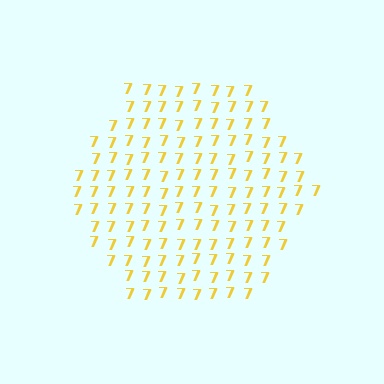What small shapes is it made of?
It is made of small digit 7's.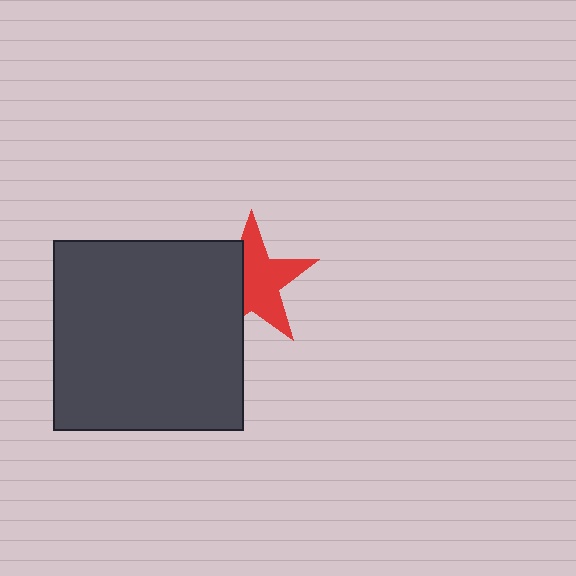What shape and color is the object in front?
The object in front is a dark gray square.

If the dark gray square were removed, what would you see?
You would see the complete red star.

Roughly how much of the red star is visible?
About half of it is visible (roughly 62%).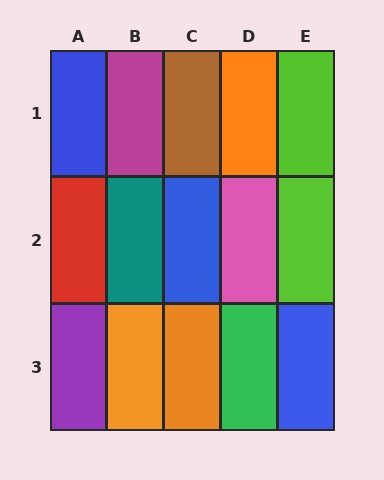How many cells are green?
1 cell is green.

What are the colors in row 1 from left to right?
Blue, magenta, brown, orange, lime.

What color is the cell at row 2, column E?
Lime.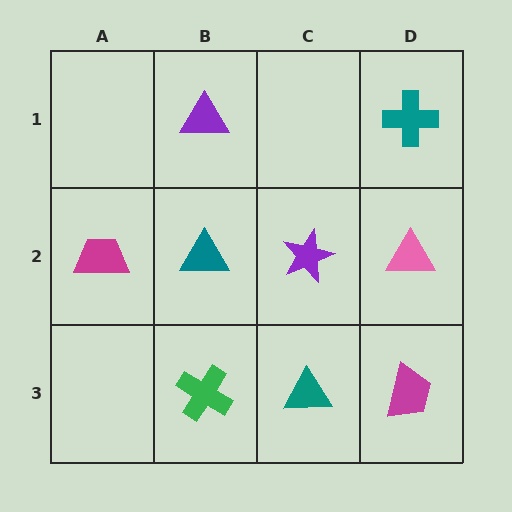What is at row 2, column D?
A pink triangle.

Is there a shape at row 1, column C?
No, that cell is empty.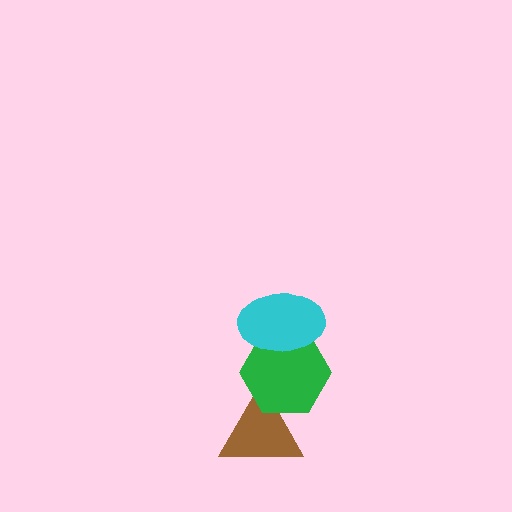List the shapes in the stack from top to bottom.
From top to bottom: the cyan ellipse, the green hexagon, the brown triangle.